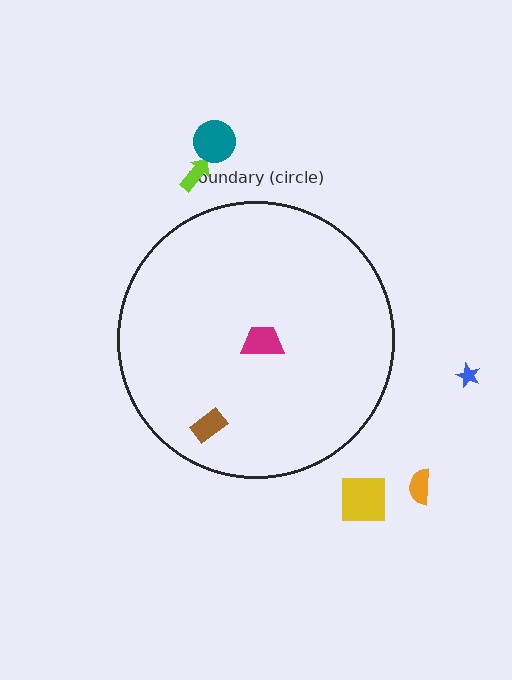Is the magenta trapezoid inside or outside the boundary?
Inside.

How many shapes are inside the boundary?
2 inside, 5 outside.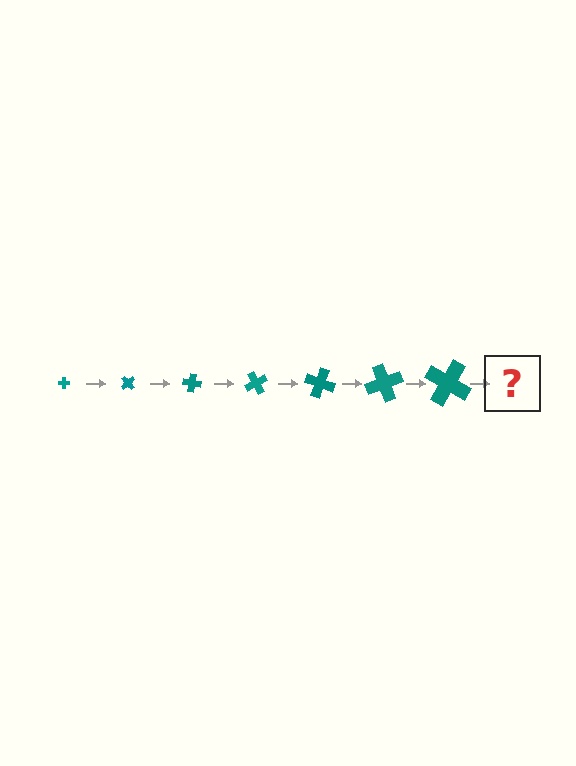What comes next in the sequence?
The next element should be a cross, larger than the previous one and rotated 350 degrees from the start.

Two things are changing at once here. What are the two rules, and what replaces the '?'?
The two rules are that the cross grows larger each step and it rotates 50 degrees each step. The '?' should be a cross, larger than the previous one and rotated 350 degrees from the start.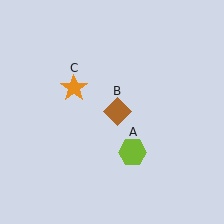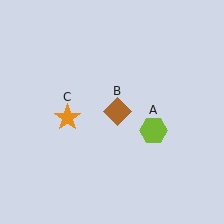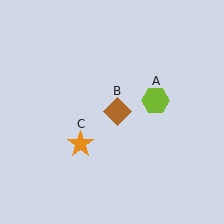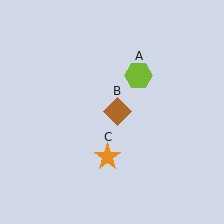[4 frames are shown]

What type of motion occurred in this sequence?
The lime hexagon (object A), orange star (object C) rotated counterclockwise around the center of the scene.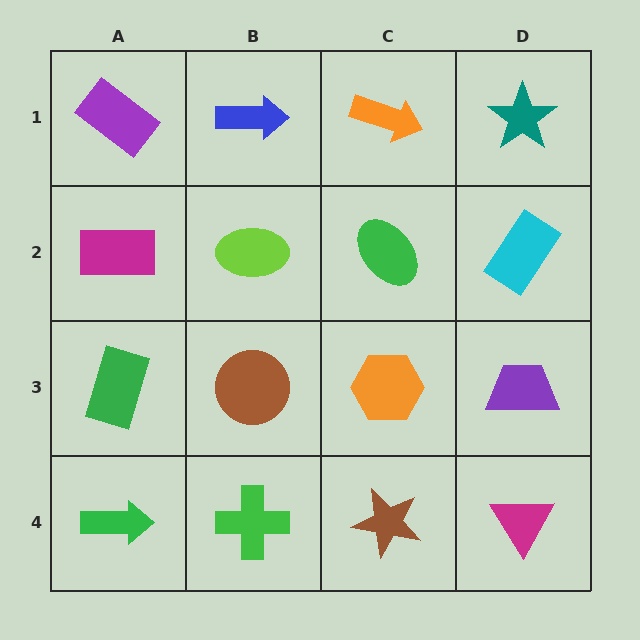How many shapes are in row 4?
4 shapes.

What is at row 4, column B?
A green cross.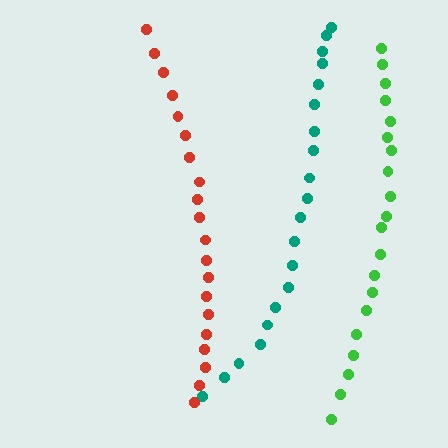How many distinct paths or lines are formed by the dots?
There are 3 distinct paths.